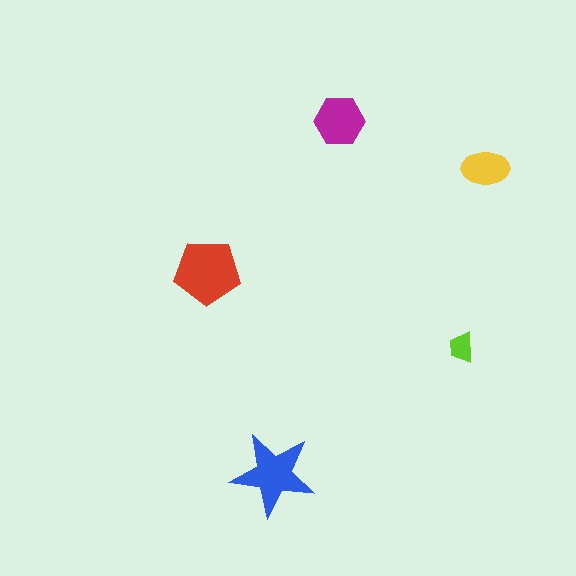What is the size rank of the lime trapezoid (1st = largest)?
5th.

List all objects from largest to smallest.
The red pentagon, the blue star, the magenta hexagon, the yellow ellipse, the lime trapezoid.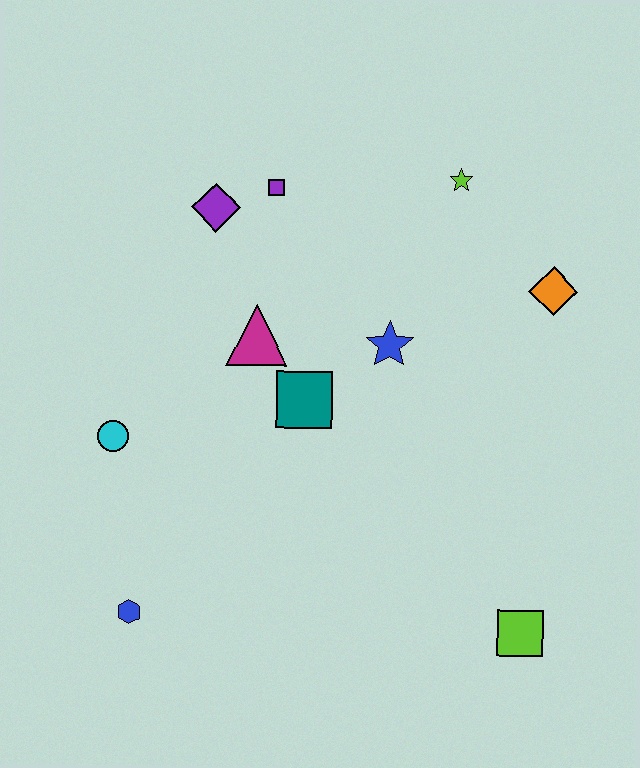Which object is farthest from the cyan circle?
The orange diamond is farthest from the cyan circle.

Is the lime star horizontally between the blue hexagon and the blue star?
No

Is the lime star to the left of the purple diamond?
No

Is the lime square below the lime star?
Yes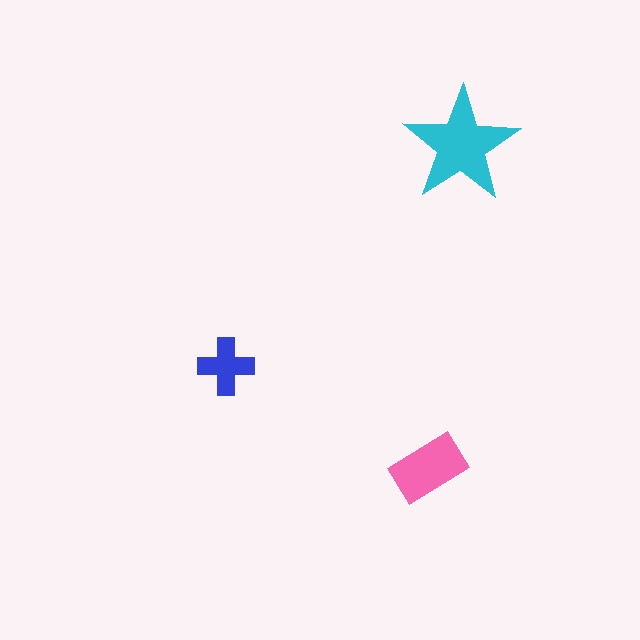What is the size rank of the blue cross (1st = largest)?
3rd.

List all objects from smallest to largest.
The blue cross, the pink rectangle, the cyan star.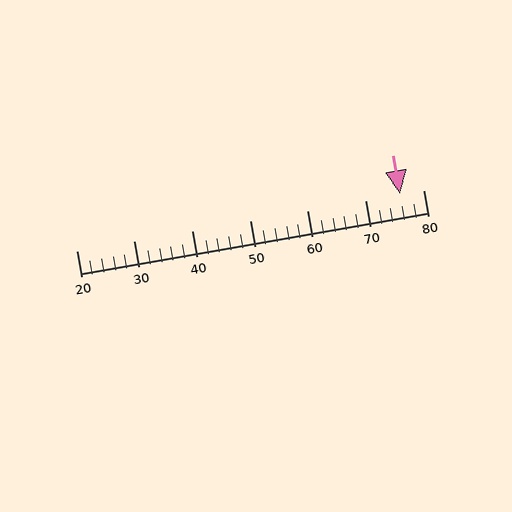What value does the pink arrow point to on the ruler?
The pink arrow points to approximately 76.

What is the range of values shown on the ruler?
The ruler shows values from 20 to 80.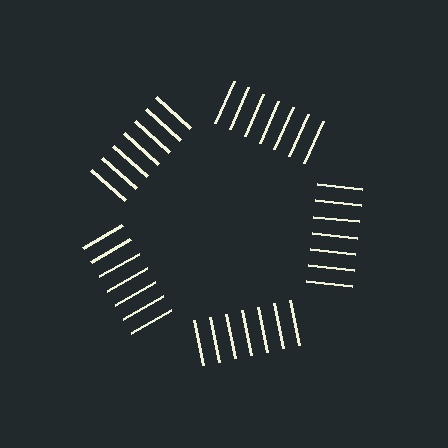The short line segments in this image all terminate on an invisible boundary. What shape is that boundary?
An illusory pentagon — the line segments terminate on its edges but no continuous stroke is drawn.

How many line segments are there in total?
35 — 7 along each of the 5 edges.